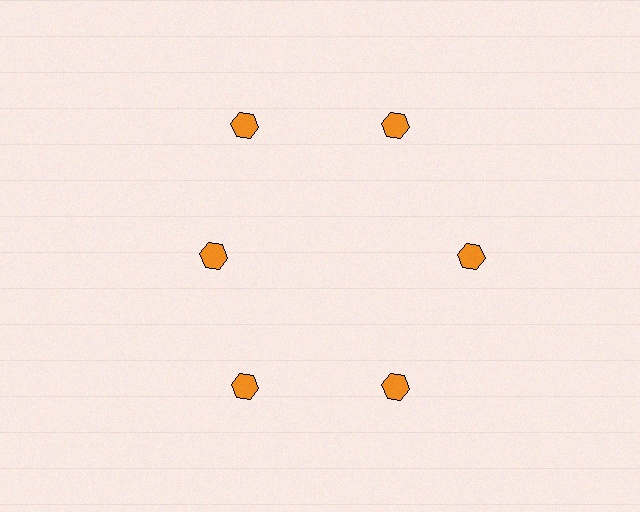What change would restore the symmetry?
The symmetry would be restored by moving it outward, back onto the ring so that all 6 hexagons sit at equal angles and equal distance from the center.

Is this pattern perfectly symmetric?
No. The 6 orange hexagons are arranged in a ring, but one element near the 9 o'clock position is pulled inward toward the center, breaking the 6-fold rotational symmetry.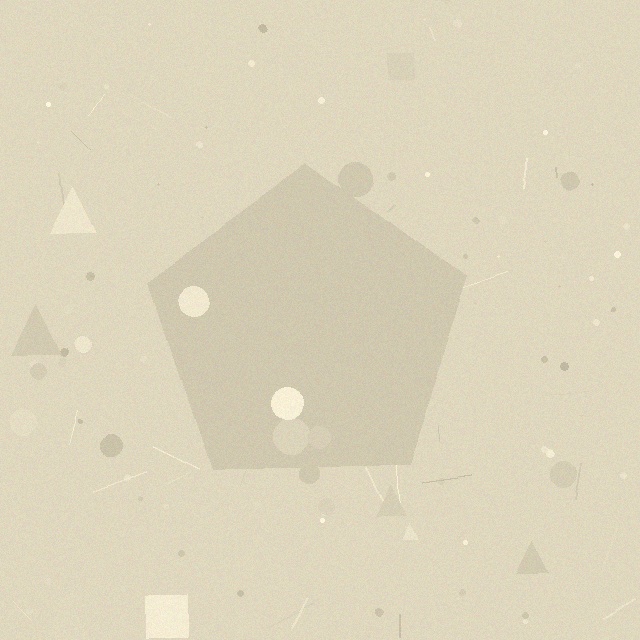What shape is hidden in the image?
A pentagon is hidden in the image.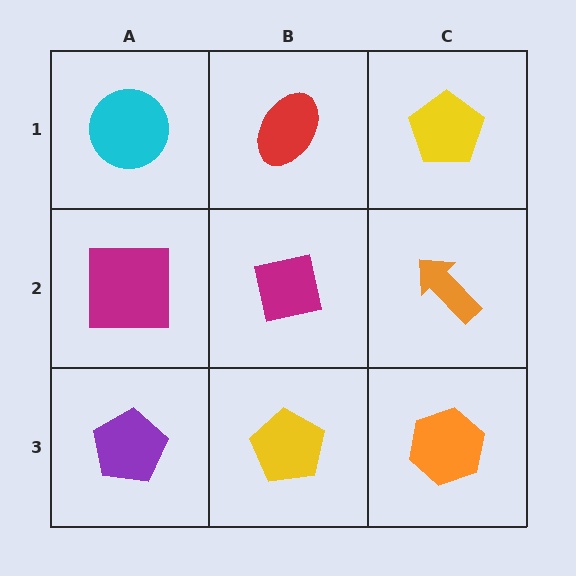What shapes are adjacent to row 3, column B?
A magenta square (row 2, column B), a purple pentagon (row 3, column A), an orange hexagon (row 3, column C).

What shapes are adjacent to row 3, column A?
A magenta square (row 2, column A), a yellow pentagon (row 3, column B).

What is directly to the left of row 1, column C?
A red ellipse.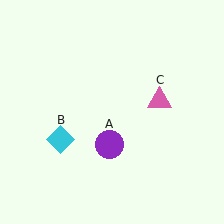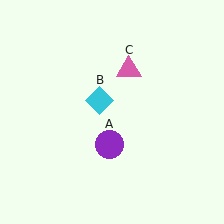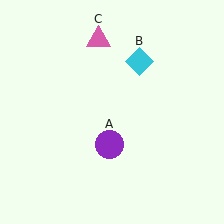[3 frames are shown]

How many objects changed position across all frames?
2 objects changed position: cyan diamond (object B), pink triangle (object C).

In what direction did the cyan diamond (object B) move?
The cyan diamond (object B) moved up and to the right.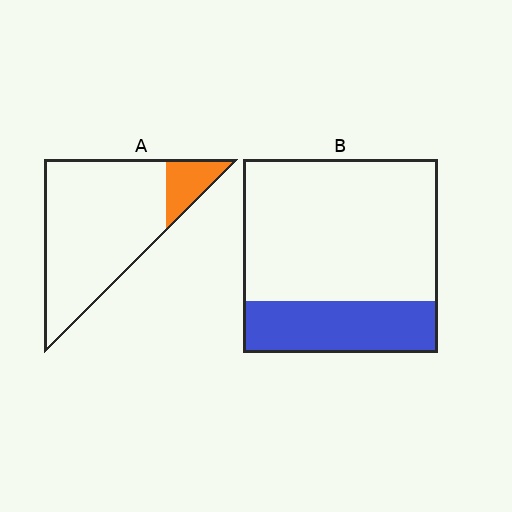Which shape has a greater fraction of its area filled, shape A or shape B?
Shape B.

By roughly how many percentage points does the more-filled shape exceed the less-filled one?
By roughly 15 percentage points (B over A).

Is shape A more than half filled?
No.